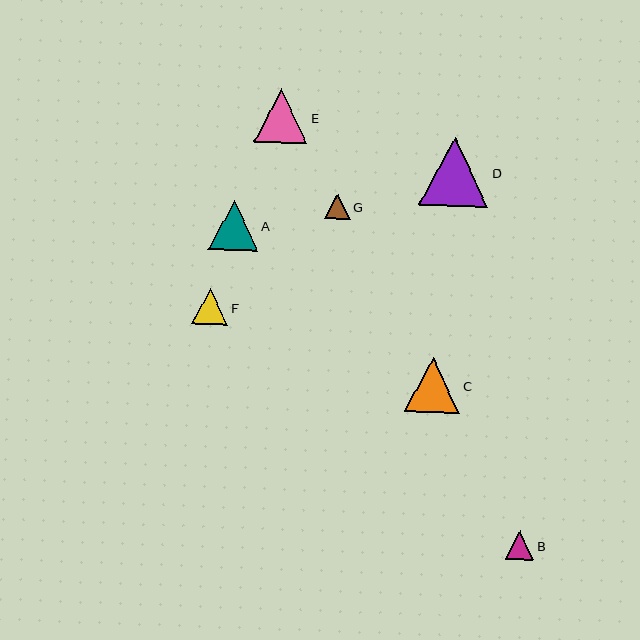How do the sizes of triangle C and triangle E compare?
Triangle C and triangle E are approximately the same size.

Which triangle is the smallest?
Triangle G is the smallest with a size of approximately 26 pixels.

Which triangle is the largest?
Triangle D is the largest with a size of approximately 70 pixels.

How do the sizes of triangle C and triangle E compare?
Triangle C and triangle E are approximately the same size.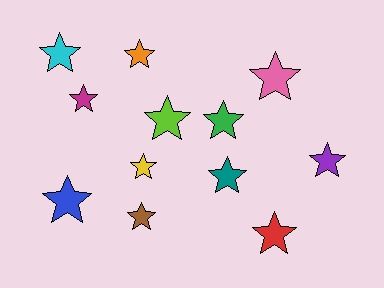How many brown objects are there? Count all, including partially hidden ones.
There is 1 brown object.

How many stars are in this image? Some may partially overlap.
There are 12 stars.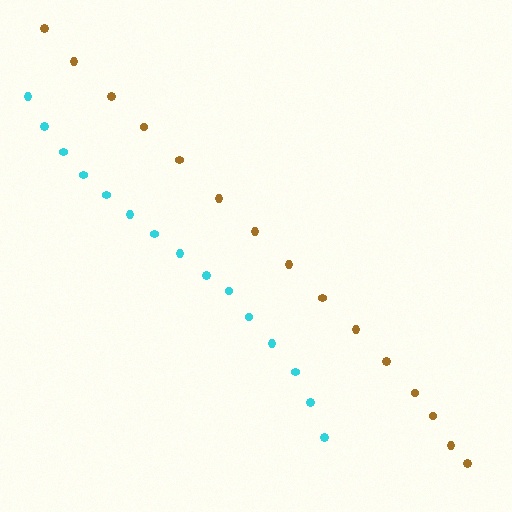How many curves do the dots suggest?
There are 2 distinct paths.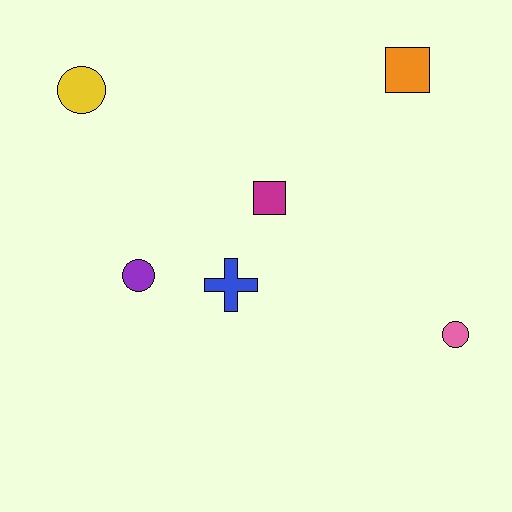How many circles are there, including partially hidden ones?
There are 3 circles.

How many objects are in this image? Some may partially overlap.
There are 6 objects.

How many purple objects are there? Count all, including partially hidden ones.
There is 1 purple object.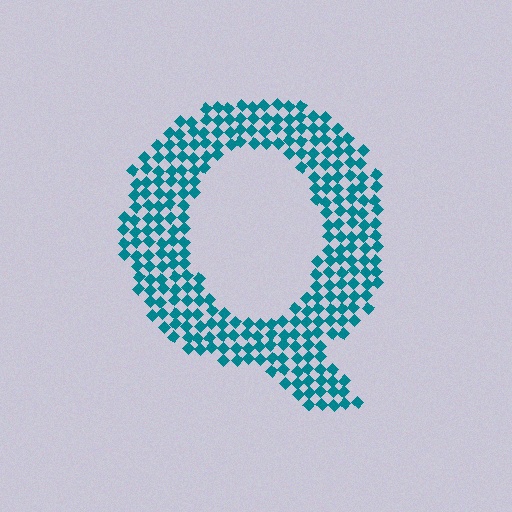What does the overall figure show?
The overall figure shows the letter Q.